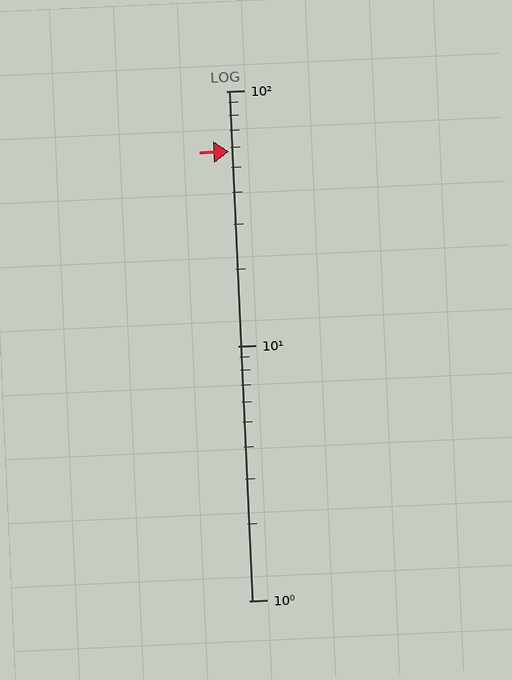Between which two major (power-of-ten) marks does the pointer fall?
The pointer is between 10 and 100.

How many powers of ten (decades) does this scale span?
The scale spans 2 decades, from 1 to 100.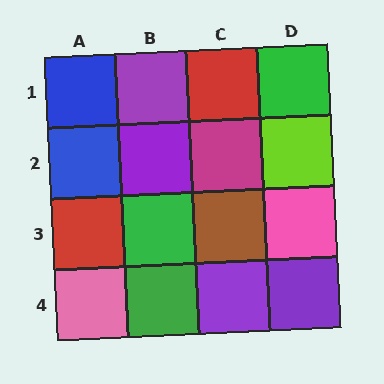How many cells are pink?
2 cells are pink.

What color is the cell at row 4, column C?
Purple.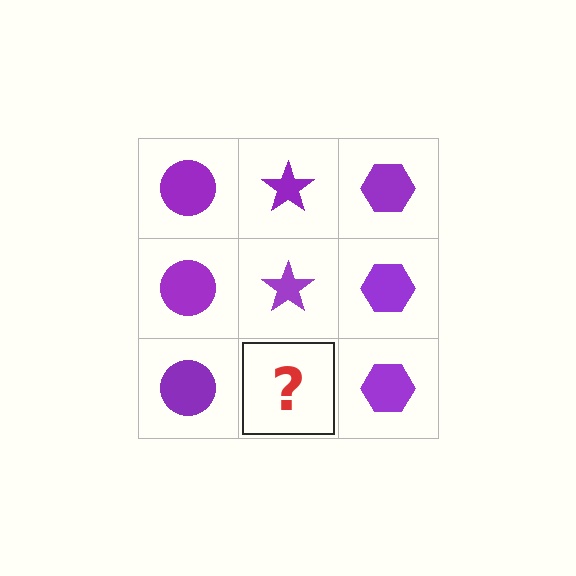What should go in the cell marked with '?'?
The missing cell should contain a purple star.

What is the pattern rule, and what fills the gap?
The rule is that each column has a consistent shape. The gap should be filled with a purple star.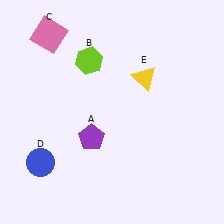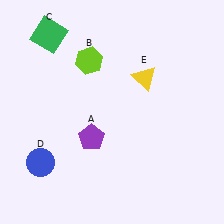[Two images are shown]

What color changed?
The square (C) changed from pink in Image 1 to green in Image 2.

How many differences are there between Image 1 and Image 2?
There is 1 difference between the two images.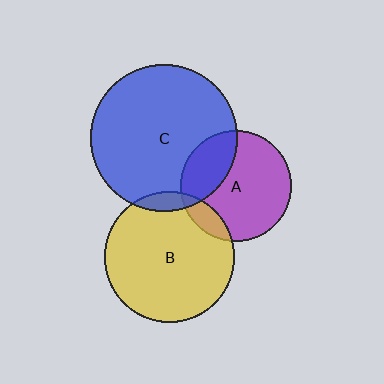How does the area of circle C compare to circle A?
Approximately 1.8 times.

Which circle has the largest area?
Circle C (blue).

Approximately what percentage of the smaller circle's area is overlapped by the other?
Approximately 30%.